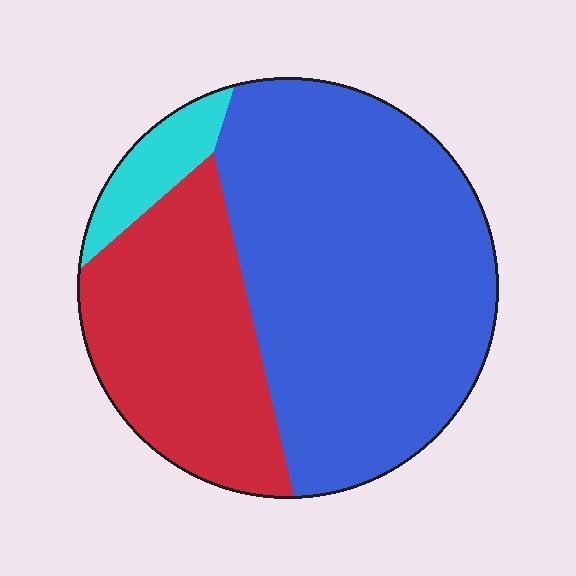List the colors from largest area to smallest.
From largest to smallest: blue, red, cyan.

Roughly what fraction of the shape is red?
Red takes up about one third (1/3) of the shape.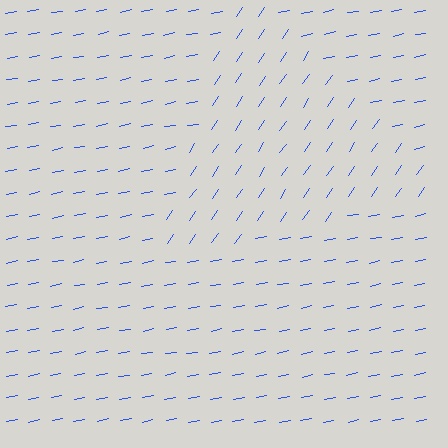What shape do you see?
I see a triangle.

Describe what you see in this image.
The image is filled with small blue line segments. A triangle region in the image has lines oriented differently from the surrounding lines, creating a visible texture boundary.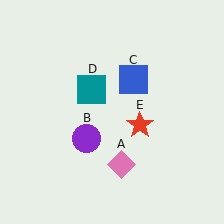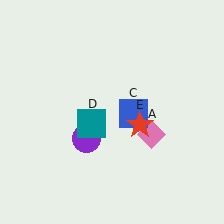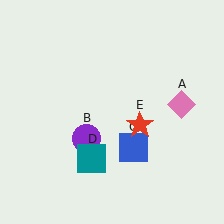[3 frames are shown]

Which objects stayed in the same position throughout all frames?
Purple circle (object B) and red star (object E) remained stationary.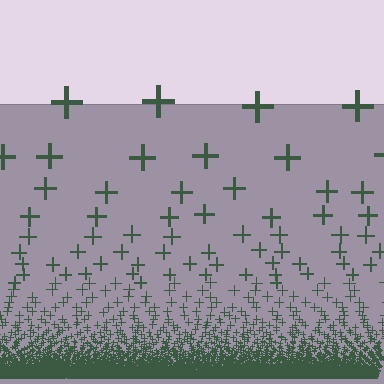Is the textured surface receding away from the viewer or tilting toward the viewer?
The surface appears to tilt toward the viewer. Texture elements get larger and sparser toward the top.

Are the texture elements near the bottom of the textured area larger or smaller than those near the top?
Smaller. The gradient is inverted — elements near the bottom are smaller and denser.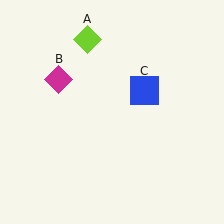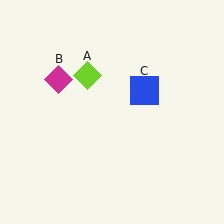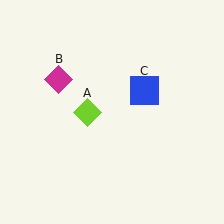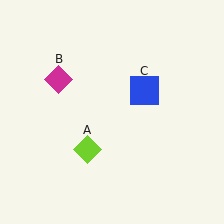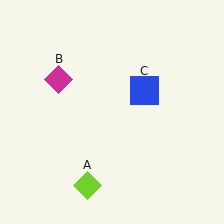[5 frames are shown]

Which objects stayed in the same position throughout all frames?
Magenta diamond (object B) and blue square (object C) remained stationary.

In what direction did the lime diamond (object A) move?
The lime diamond (object A) moved down.